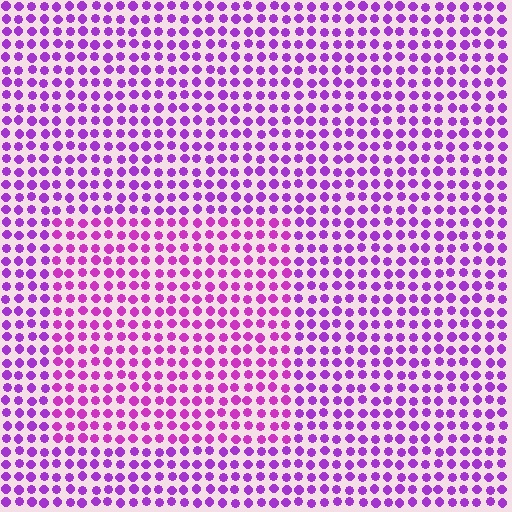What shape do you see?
I see a rectangle.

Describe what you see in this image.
The image is filled with small purple elements in a uniform arrangement. A rectangle-shaped region is visible where the elements are tinted to a slightly different hue, forming a subtle color boundary.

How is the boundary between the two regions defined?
The boundary is defined purely by a slight shift in hue (about 21 degrees). Spacing, size, and orientation are identical on both sides.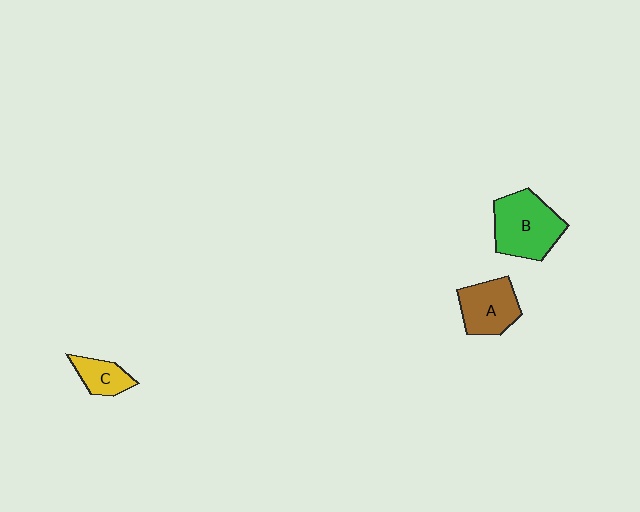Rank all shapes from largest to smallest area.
From largest to smallest: B (green), A (brown), C (yellow).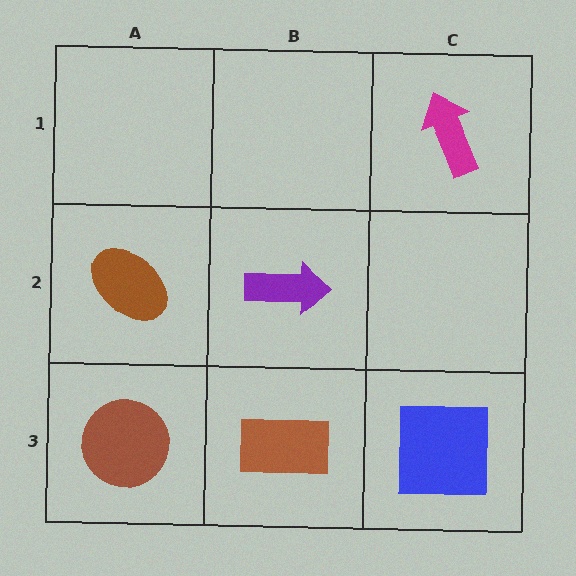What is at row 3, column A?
A brown circle.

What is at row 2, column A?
A brown ellipse.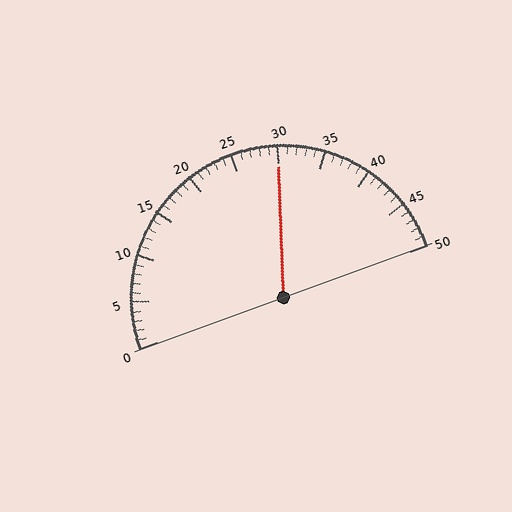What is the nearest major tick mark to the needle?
The nearest major tick mark is 30.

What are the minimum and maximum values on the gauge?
The gauge ranges from 0 to 50.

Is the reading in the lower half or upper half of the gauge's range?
The reading is in the upper half of the range (0 to 50).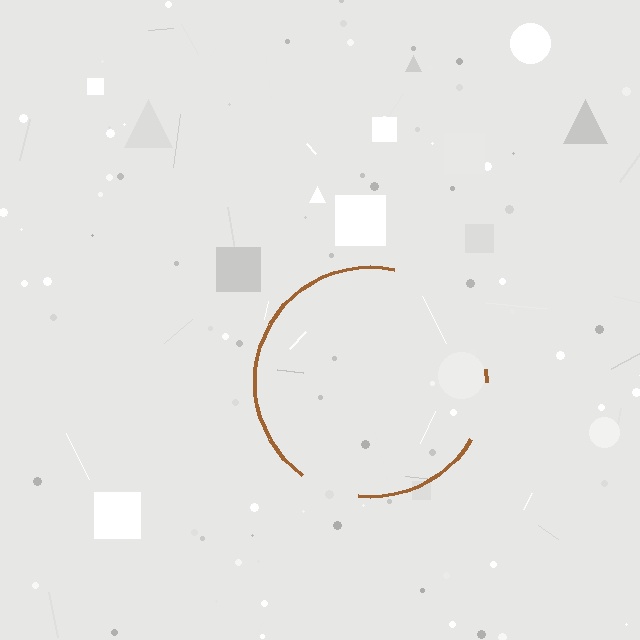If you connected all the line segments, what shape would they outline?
They would outline a circle.